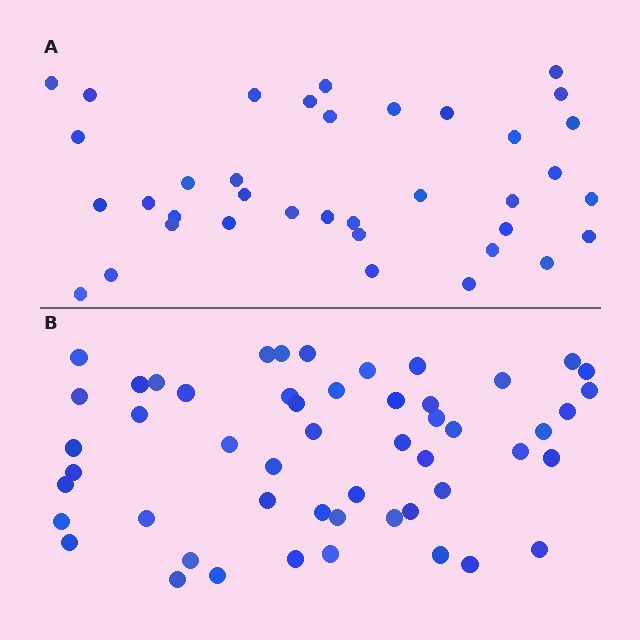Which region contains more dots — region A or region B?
Region B (the bottom region) has more dots.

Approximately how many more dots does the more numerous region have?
Region B has approximately 15 more dots than region A.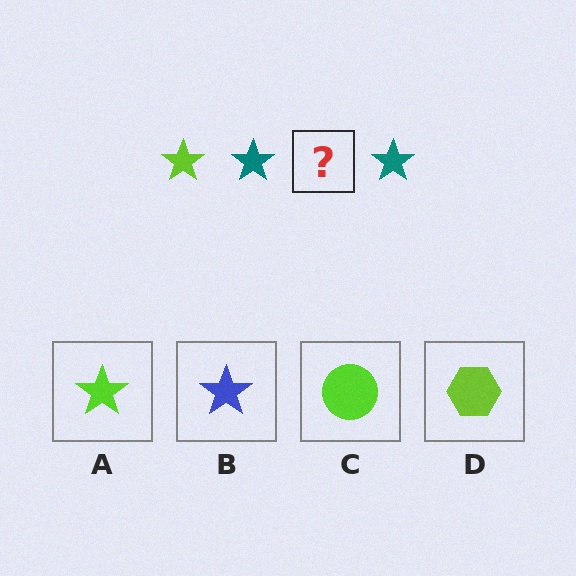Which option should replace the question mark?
Option A.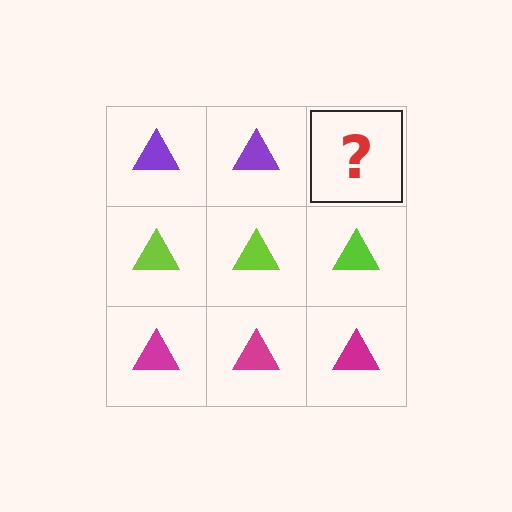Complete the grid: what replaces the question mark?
The question mark should be replaced with a purple triangle.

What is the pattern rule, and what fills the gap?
The rule is that each row has a consistent color. The gap should be filled with a purple triangle.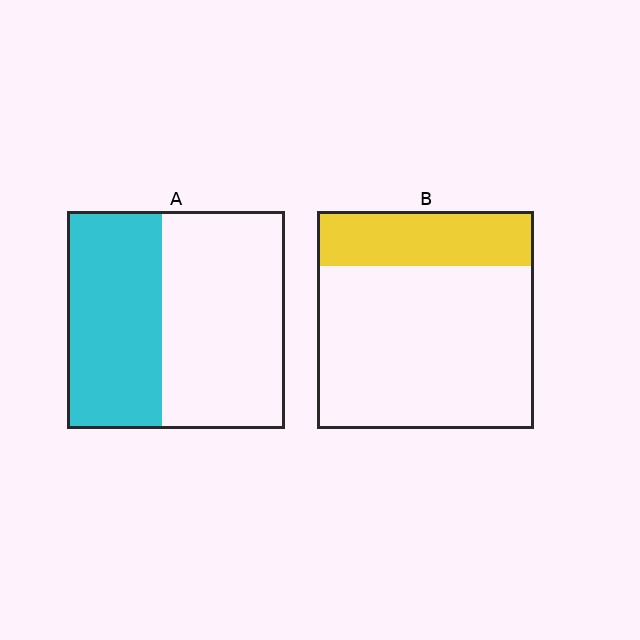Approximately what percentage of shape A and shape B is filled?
A is approximately 45% and B is approximately 25%.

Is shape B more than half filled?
No.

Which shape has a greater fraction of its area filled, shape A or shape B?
Shape A.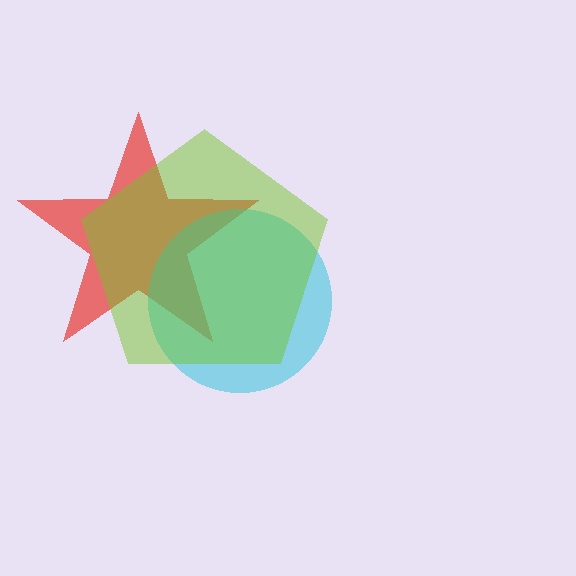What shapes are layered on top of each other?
The layered shapes are: a red star, a cyan circle, a lime pentagon.